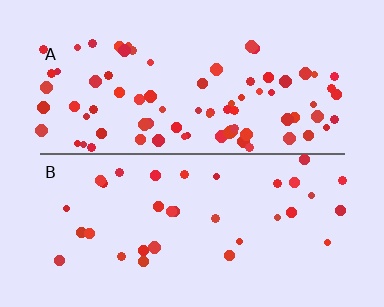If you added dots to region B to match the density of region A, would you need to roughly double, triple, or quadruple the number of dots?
Approximately double.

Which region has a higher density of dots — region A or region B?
A (the top).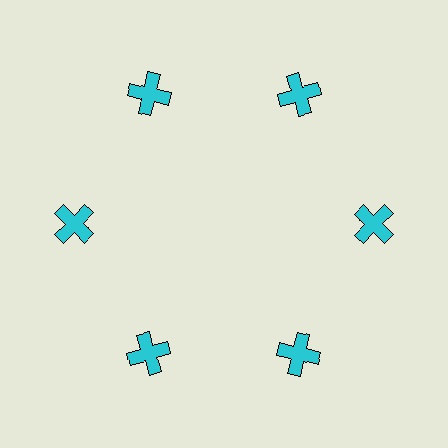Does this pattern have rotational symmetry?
Yes, this pattern has 6-fold rotational symmetry. It looks the same after rotating 60 degrees around the center.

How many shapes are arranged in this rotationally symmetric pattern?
There are 6 shapes, arranged in 6 groups of 1.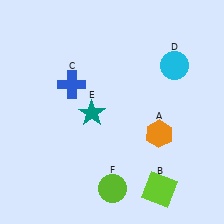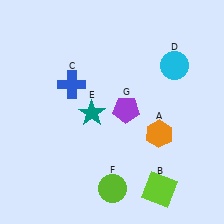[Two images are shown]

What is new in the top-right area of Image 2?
A purple pentagon (G) was added in the top-right area of Image 2.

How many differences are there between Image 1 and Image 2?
There is 1 difference between the two images.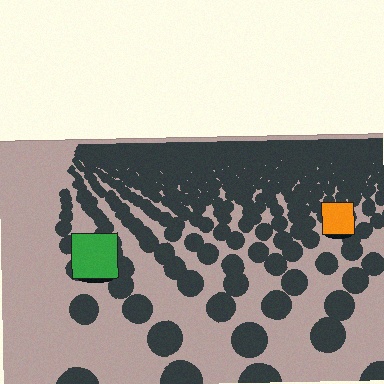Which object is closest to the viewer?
The green square is closest. The texture marks near it are larger and more spread out.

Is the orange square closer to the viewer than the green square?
No. The green square is closer — you can tell from the texture gradient: the ground texture is coarser near it.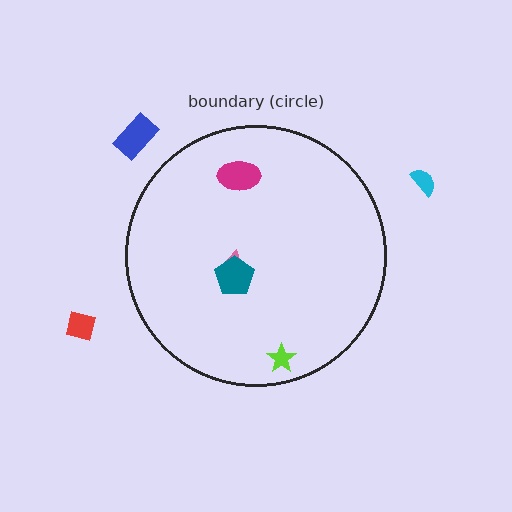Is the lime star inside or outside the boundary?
Inside.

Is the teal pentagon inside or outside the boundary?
Inside.